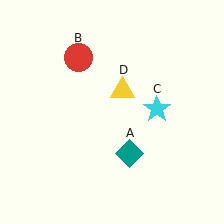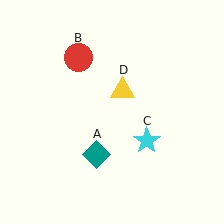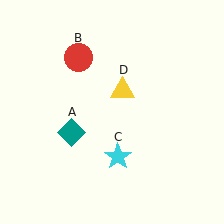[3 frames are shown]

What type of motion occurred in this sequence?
The teal diamond (object A), cyan star (object C) rotated clockwise around the center of the scene.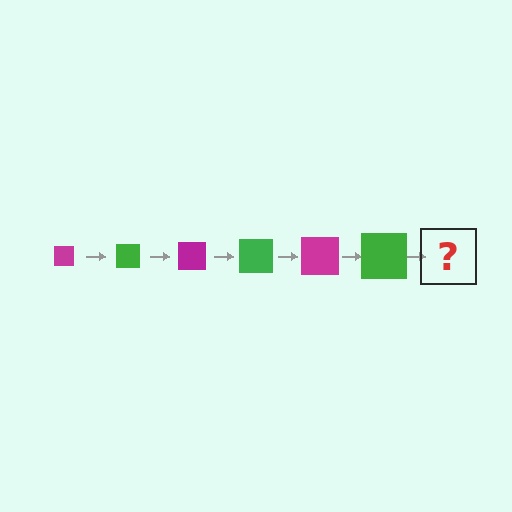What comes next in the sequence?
The next element should be a magenta square, larger than the previous one.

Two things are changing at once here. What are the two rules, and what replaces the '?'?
The two rules are that the square grows larger each step and the color cycles through magenta and green. The '?' should be a magenta square, larger than the previous one.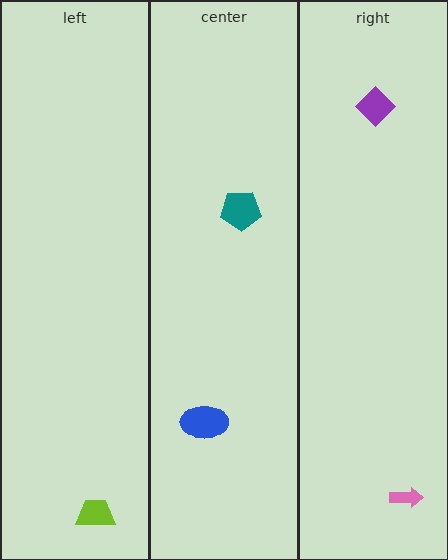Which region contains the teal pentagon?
The center region.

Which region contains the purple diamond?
The right region.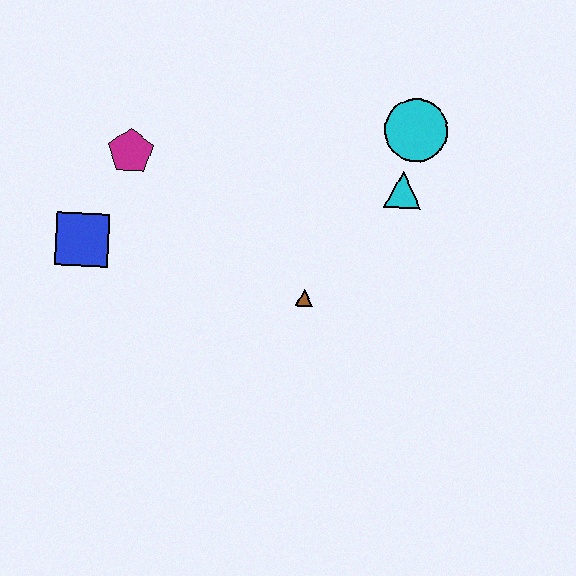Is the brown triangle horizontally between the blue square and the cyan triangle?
Yes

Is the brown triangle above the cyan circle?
No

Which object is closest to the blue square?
The magenta pentagon is closest to the blue square.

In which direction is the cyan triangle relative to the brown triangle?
The cyan triangle is above the brown triangle.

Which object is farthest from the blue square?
The cyan circle is farthest from the blue square.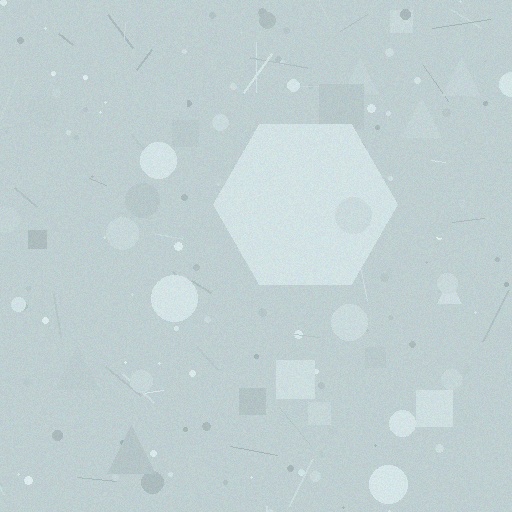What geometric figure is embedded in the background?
A hexagon is embedded in the background.